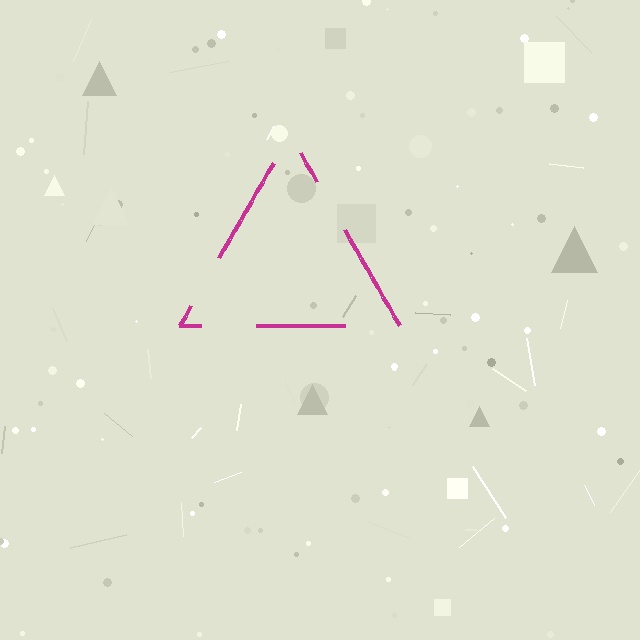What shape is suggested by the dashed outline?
The dashed outline suggests a triangle.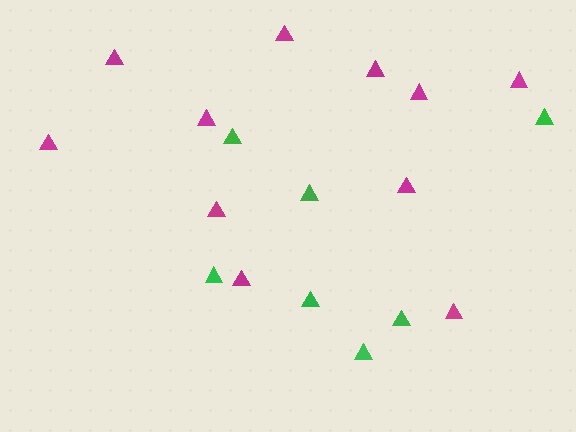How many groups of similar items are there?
There are 2 groups: one group of green triangles (7) and one group of magenta triangles (11).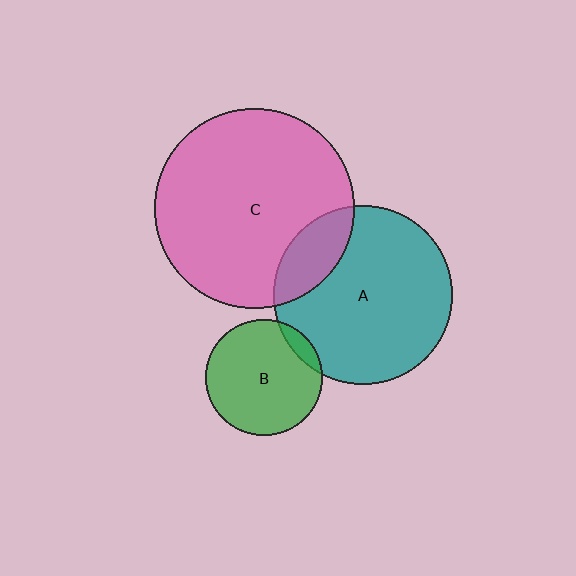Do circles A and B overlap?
Yes.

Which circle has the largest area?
Circle C (pink).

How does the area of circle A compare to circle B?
Approximately 2.4 times.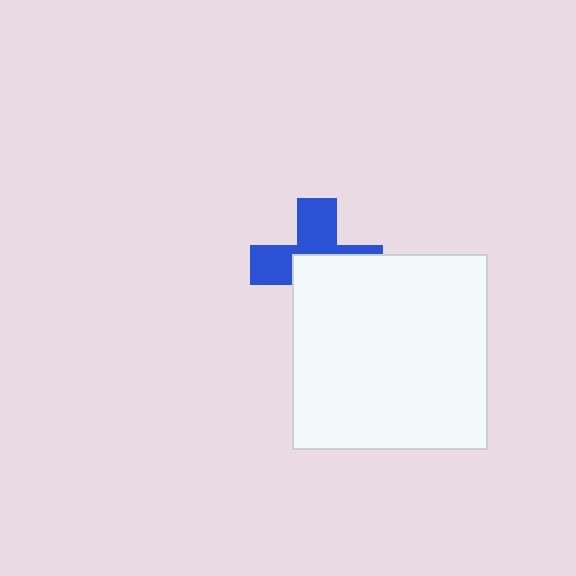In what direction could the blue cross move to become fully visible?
The blue cross could move toward the upper-left. That would shift it out from behind the white square entirely.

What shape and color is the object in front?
The object in front is a white square.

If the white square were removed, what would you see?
You would see the complete blue cross.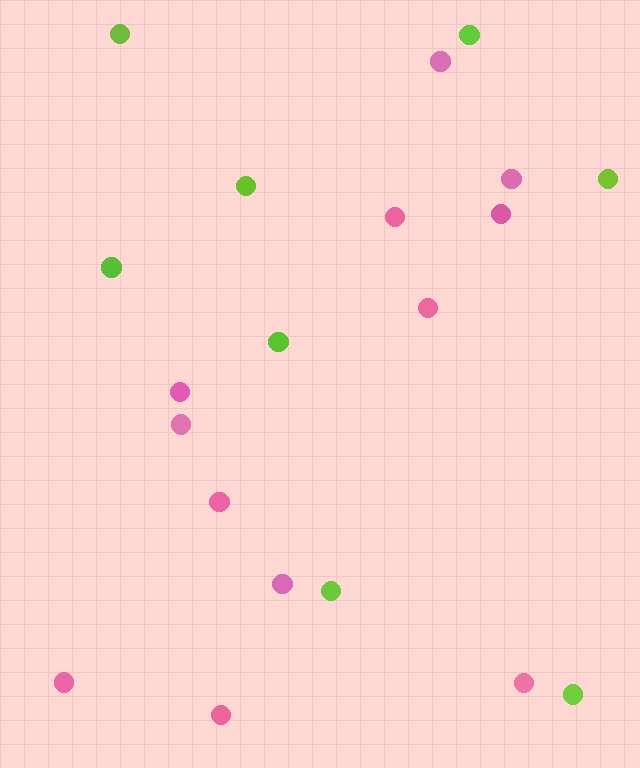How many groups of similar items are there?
There are 2 groups: one group of pink circles (12) and one group of lime circles (8).